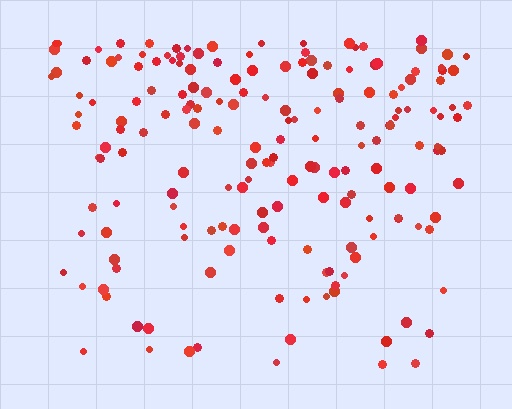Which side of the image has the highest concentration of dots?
The top.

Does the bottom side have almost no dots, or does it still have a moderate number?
Still a moderate number, just noticeably fewer than the top.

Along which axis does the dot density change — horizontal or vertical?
Vertical.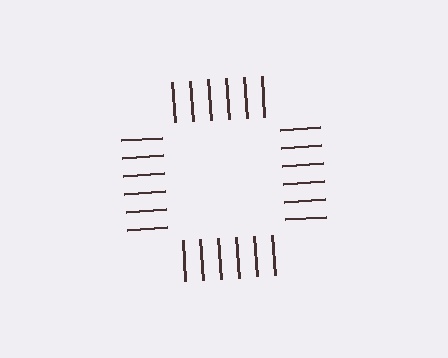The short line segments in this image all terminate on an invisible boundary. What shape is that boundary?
An illusory square — the line segments terminate on its edges but no continuous stroke is drawn.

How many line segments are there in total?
24 — 6 along each of the 4 edges.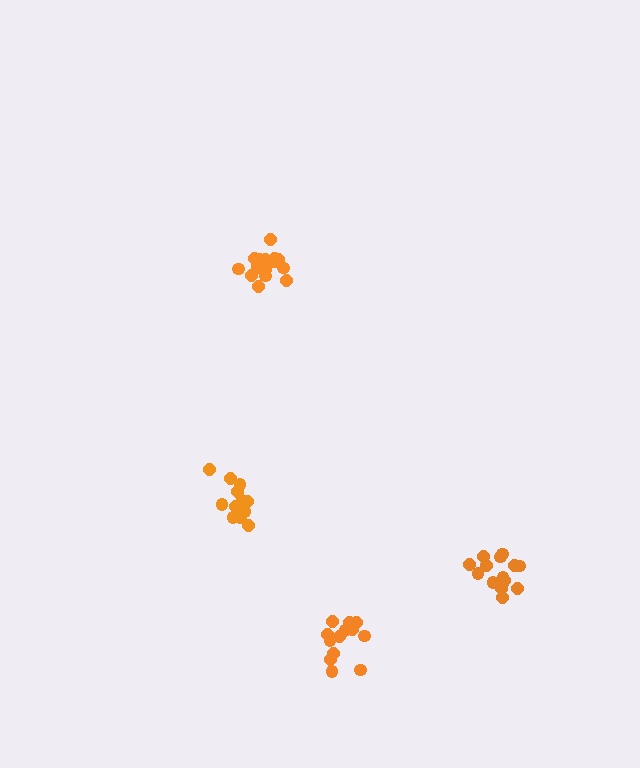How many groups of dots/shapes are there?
There are 4 groups.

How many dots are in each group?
Group 1: 19 dots, Group 2: 15 dots, Group 3: 13 dots, Group 4: 14 dots (61 total).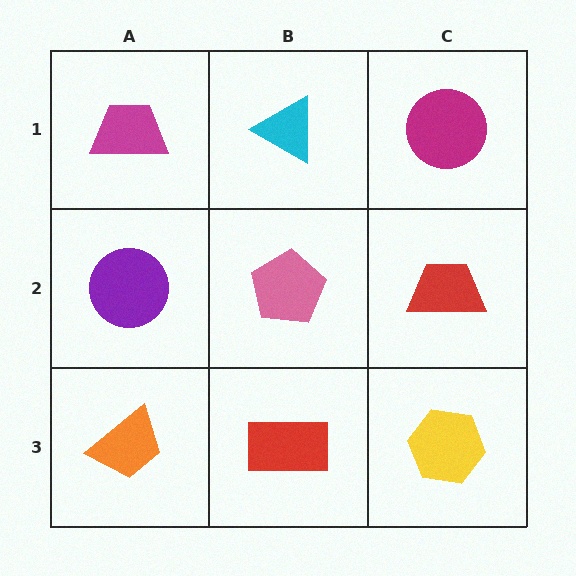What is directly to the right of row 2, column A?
A pink pentagon.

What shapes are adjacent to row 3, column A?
A purple circle (row 2, column A), a red rectangle (row 3, column B).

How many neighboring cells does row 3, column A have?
2.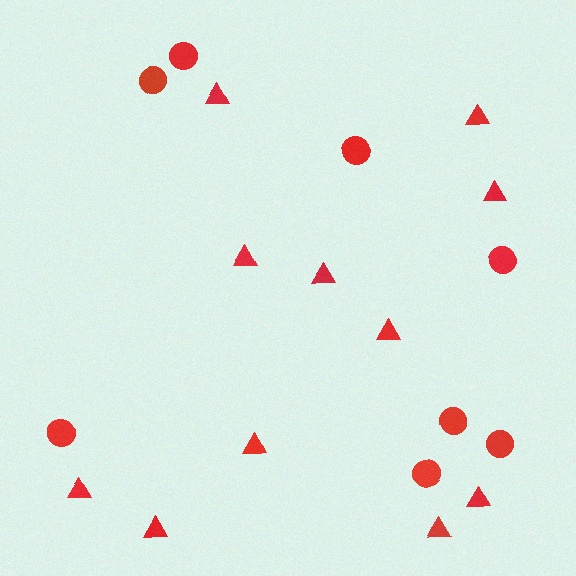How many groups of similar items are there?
There are 2 groups: one group of triangles (11) and one group of circles (8).